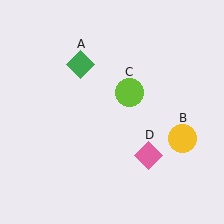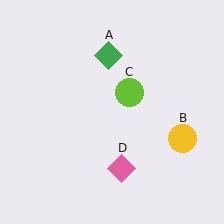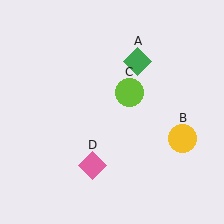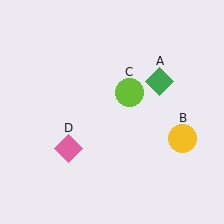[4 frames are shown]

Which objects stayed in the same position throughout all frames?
Yellow circle (object B) and lime circle (object C) remained stationary.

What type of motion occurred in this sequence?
The green diamond (object A), pink diamond (object D) rotated clockwise around the center of the scene.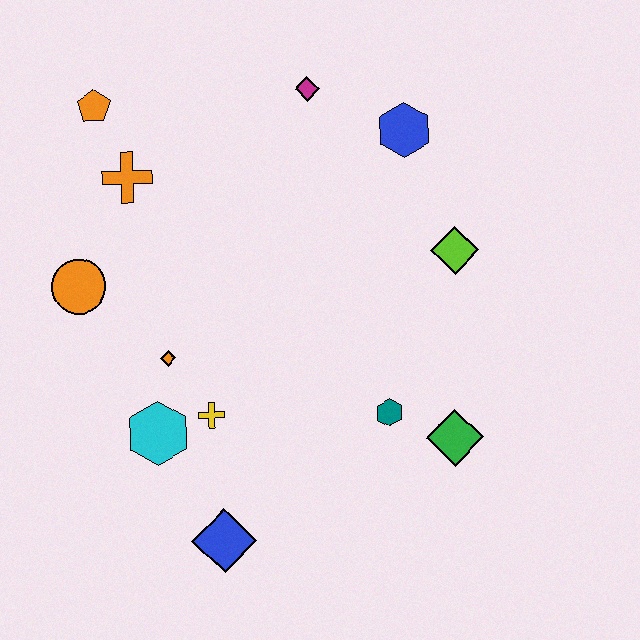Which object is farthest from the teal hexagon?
The orange pentagon is farthest from the teal hexagon.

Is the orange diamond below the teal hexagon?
No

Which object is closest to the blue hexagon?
The magenta diamond is closest to the blue hexagon.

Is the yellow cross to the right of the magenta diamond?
No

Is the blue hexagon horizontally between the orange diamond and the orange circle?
No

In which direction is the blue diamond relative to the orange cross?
The blue diamond is below the orange cross.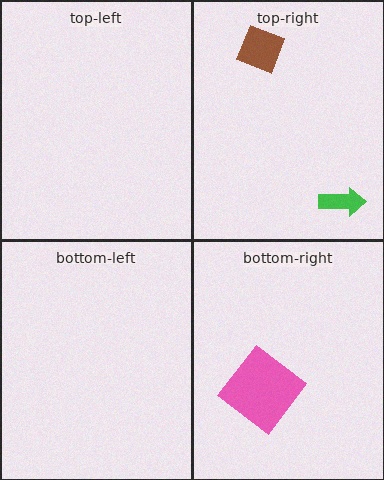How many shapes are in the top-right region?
2.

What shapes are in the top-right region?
The brown diamond, the green arrow.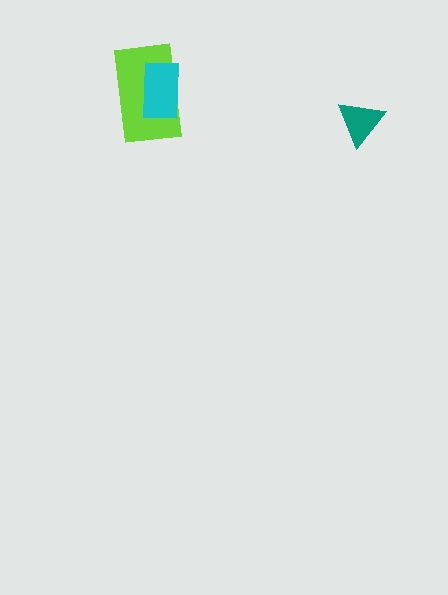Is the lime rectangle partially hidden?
Yes, it is partially covered by another shape.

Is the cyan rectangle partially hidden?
No, no other shape covers it.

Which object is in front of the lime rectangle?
The cyan rectangle is in front of the lime rectangle.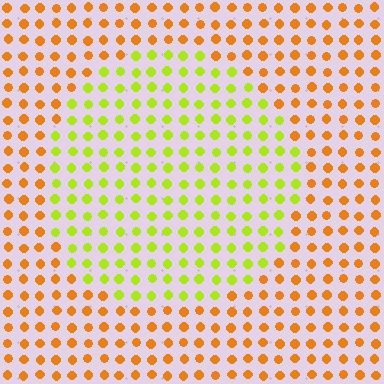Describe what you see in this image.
The image is filled with small orange elements in a uniform arrangement. A circle-shaped region is visible where the elements are tinted to a slightly different hue, forming a subtle color boundary.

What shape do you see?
I see a circle.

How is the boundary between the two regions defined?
The boundary is defined purely by a slight shift in hue (about 48 degrees). Spacing, size, and orientation are identical on both sides.